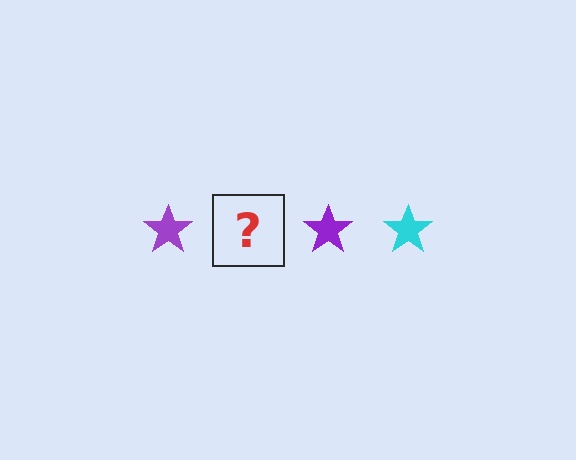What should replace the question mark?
The question mark should be replaced with a cyan star.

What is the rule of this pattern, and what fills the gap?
The rule is that the pattern cycles through purple, cyan stars. The gap should be filled with a cyan star.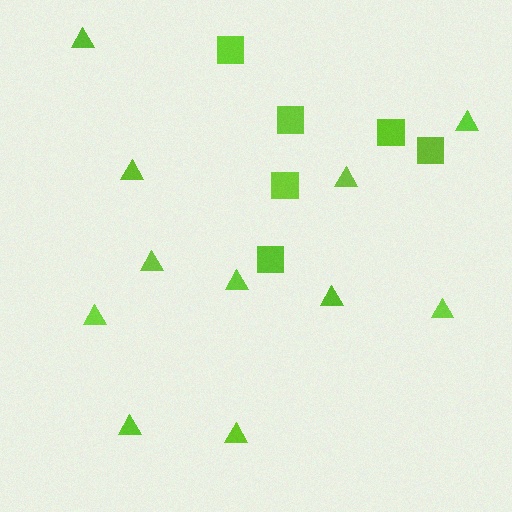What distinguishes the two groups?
There are 2 groups: one group of squares (6) and one group of triangles (11).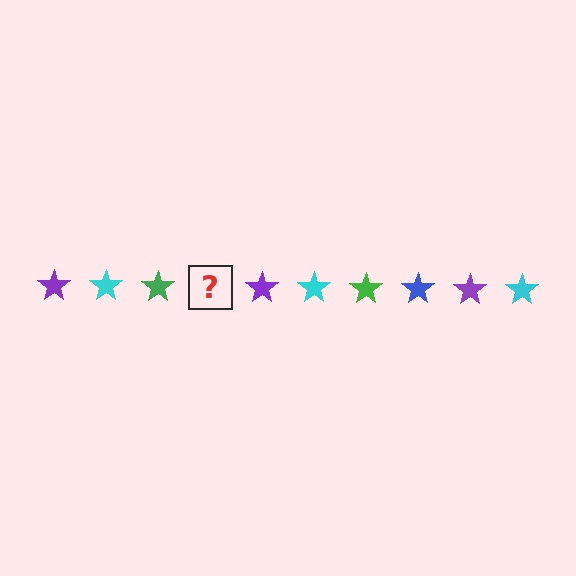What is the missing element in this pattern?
The missing element is a blue star.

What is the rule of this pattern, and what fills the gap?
The rule is that the pattern cycles through purple, cyan, green, blue stars. The gap should be filled with a blue star.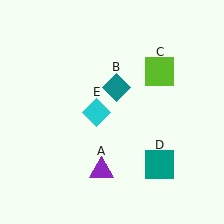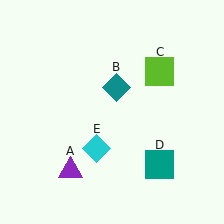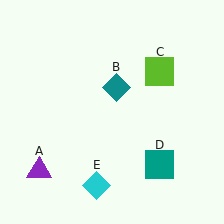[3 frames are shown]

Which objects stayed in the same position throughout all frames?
Teal diamond (object B) and lime square (object C) and teal square (object D) remained stationary.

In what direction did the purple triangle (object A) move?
The purple triangle (object A) moved left.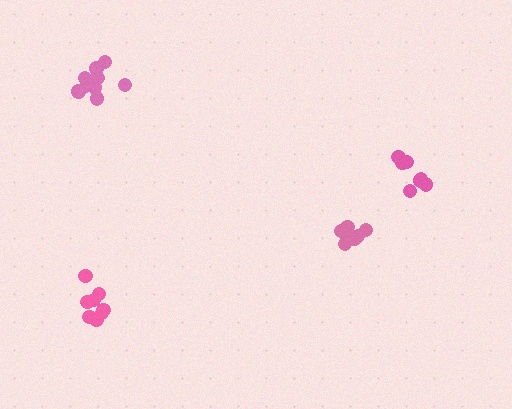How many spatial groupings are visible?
There are 4 spatial groupings.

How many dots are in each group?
Group 1: 8 dots, Group 2: 11 dots, Group 3: 8 dots, Group 4: 7 dots (34 total).